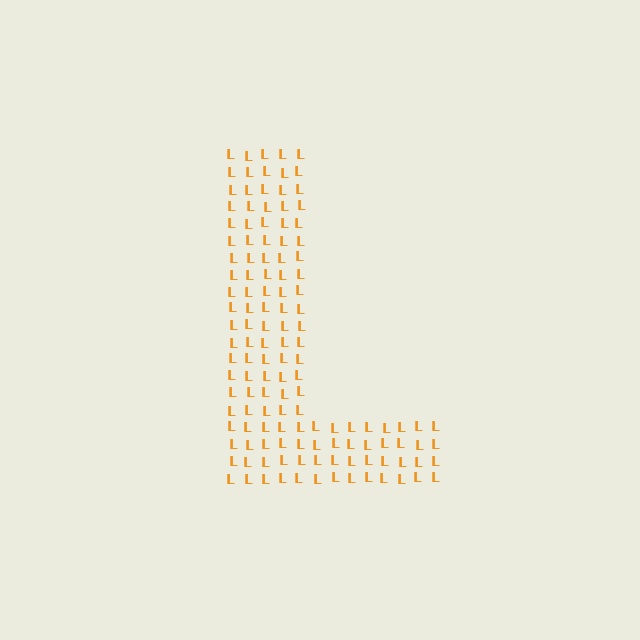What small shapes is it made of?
It is made of small letter L's.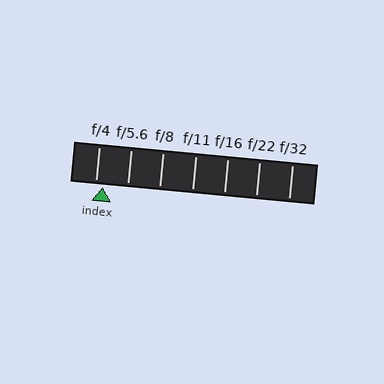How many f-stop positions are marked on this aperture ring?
There are 7 f-stop positions marked.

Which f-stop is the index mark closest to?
The index mark is closest to f/4.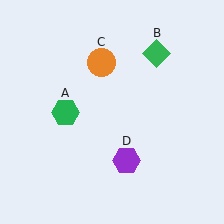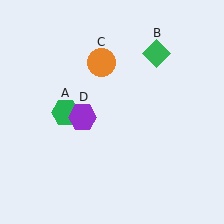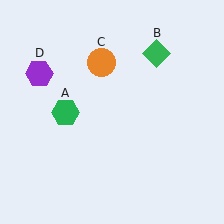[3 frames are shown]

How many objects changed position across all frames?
1 object changed position: purple hexagon (object D).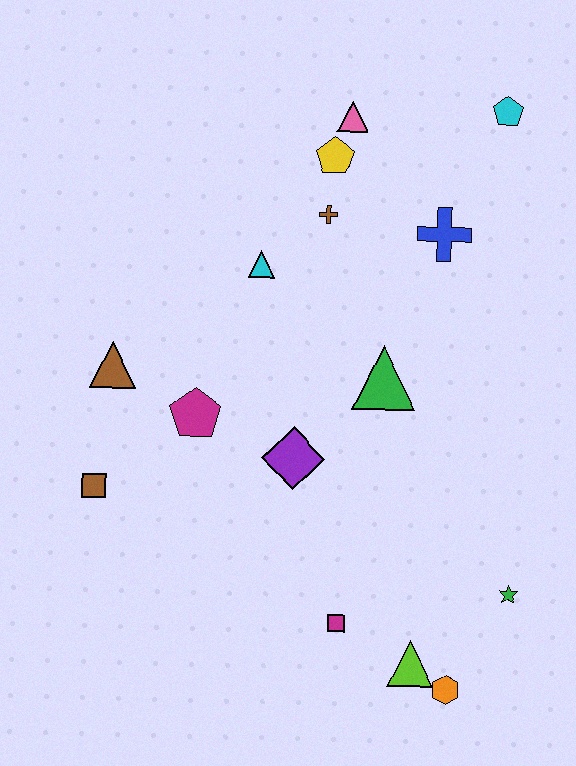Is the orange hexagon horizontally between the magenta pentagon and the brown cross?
No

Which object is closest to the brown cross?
The yellow pentagon is closest to the brown cross.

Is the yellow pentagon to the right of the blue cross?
No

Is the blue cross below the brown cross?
Yes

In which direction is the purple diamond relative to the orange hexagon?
The purple diamond is above the orange hexagon.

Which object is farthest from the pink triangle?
The orange hexagon is farthest from the pink triangle.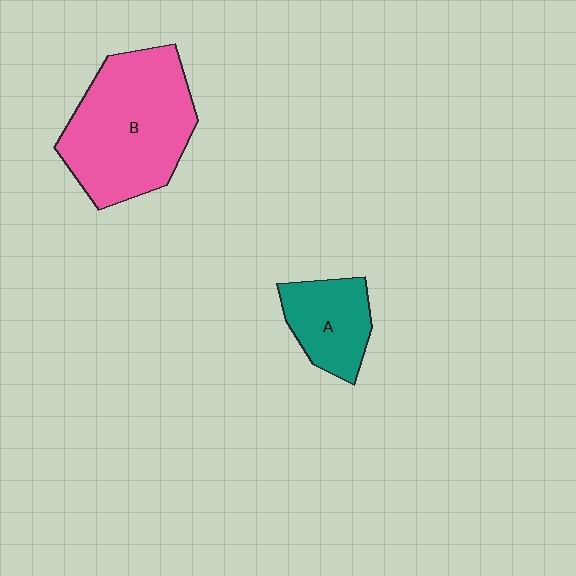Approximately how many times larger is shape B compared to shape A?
Approximately 2.2 times.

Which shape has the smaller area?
Shape A (teal).